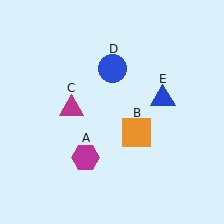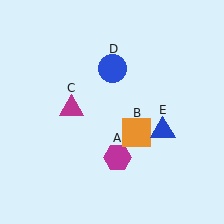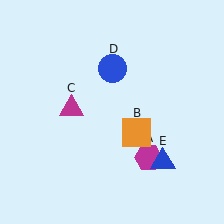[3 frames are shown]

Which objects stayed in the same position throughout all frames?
Orange square (object B) and magenta triangle (object C) and blue circle (object D) remained stationary.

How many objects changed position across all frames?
2 objects changed position: magenta hexagon (object A), blue triangle (object E).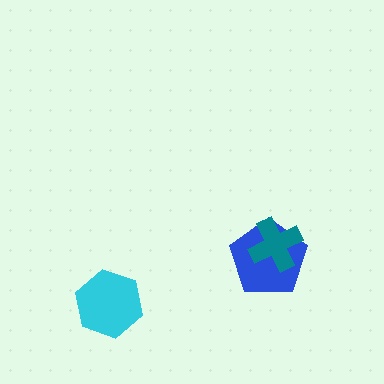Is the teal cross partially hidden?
No, no other shape covers it.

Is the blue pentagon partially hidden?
Yes, it is partially covered by another shape.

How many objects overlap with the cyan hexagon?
0 objects overlap with the cyan hexagon.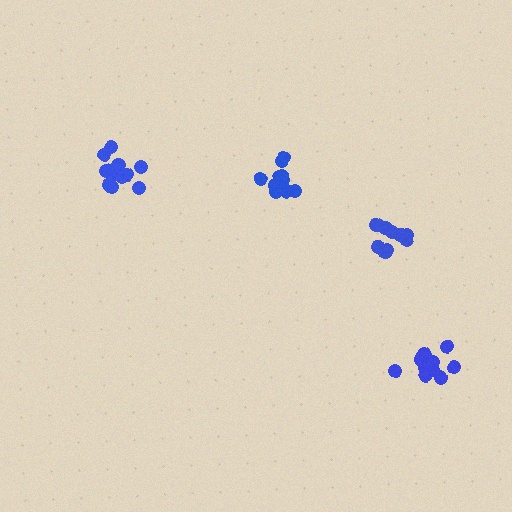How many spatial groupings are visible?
There are 4 spatial groupings.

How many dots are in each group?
Group 1: 9 dots, Group 2: 10 dots, Group 3: 10 dots, Group 4: 11 dots (40 total).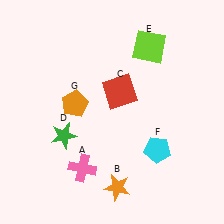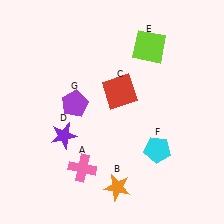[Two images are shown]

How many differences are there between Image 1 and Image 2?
There are 2 differences between the two images.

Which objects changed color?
D changed from green to purple. G changed from orange to purple.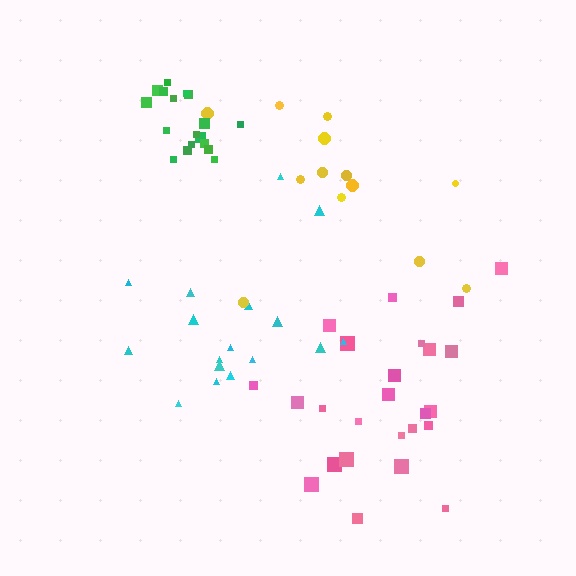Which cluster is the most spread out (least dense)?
Yellow.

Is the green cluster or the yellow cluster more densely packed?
Green.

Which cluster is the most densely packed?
Green.